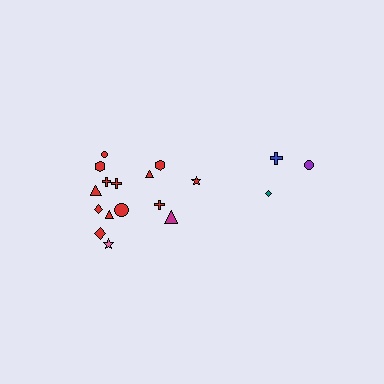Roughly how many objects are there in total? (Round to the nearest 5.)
Roughly 20 objects in total.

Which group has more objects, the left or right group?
The left group.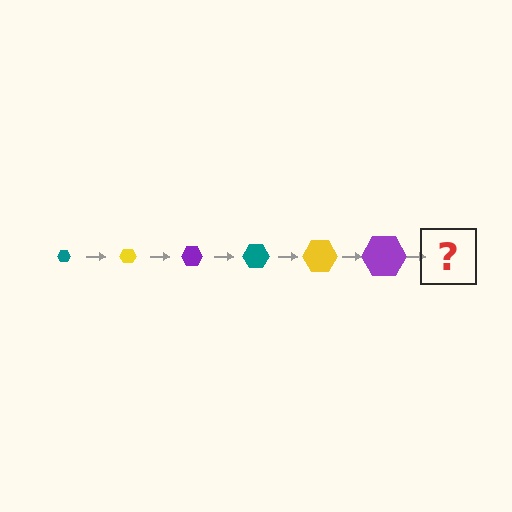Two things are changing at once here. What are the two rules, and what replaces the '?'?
The two rules are that the hexagon grows larger each step and the color cycles through teal, yellow, and purple. The '?' should be a teal hexagon, larger than the previous one.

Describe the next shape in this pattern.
It should be a teal hexagon, larger than the previous one.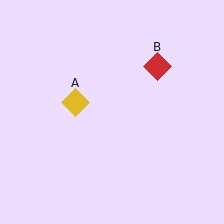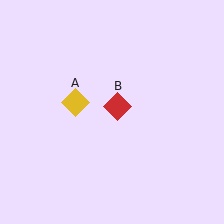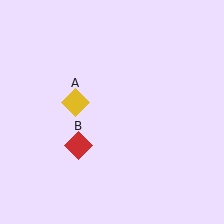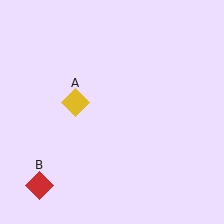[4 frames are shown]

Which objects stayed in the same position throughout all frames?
Yellow diamond (object A) remained stationary.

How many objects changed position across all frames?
1 object changed position: red diamond (object B).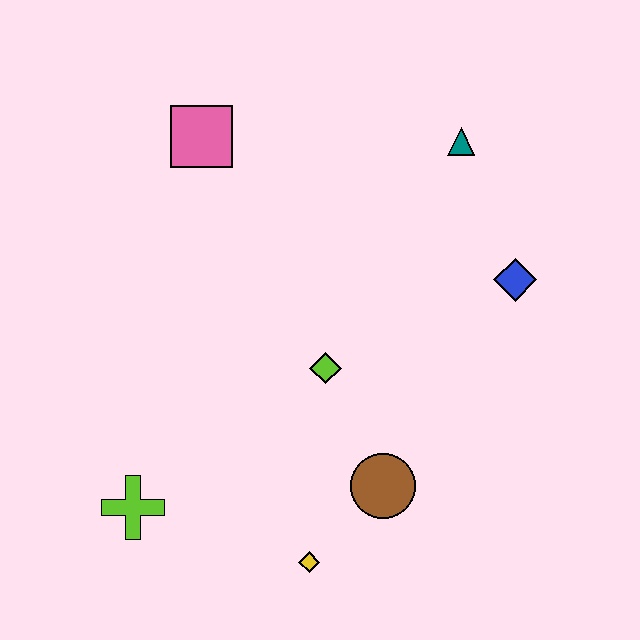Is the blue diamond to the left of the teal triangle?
No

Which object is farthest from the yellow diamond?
The teal triangle is farthest from the yellow diamond.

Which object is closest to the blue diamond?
The teal triangle is closest to the blue diamond.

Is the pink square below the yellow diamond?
No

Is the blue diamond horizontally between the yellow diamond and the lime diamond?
No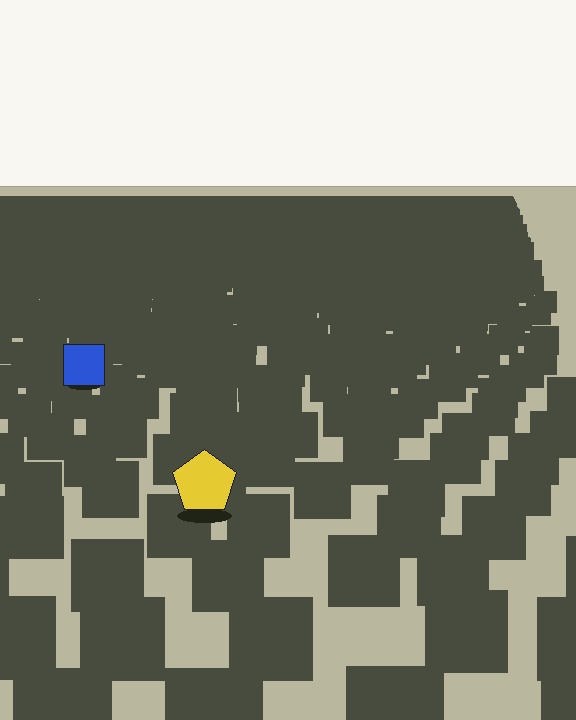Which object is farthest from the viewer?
The blue square is farthest from the viewer. It appears smaller and the ground texture around it is denser.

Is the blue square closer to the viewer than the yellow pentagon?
No. The yellow pentagon is closer — you can tell from the texture gradient: the ground texture is coarser near it.